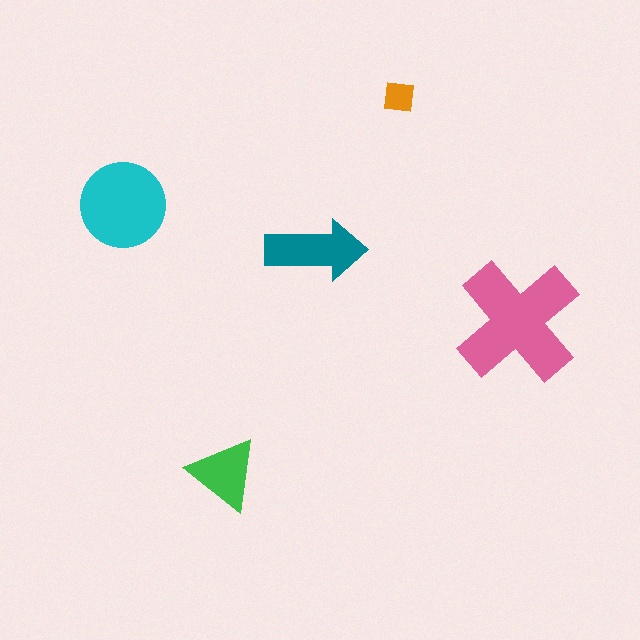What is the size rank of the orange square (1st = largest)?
5th.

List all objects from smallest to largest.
The orange square, the green triangle, the teal arrow, the cyan circle, the pink cross.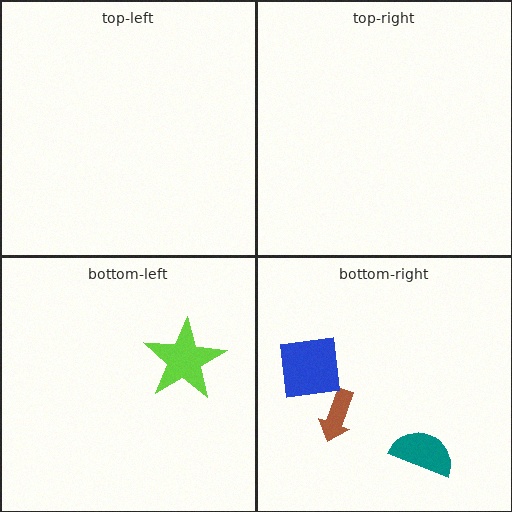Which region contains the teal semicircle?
The bottom-right region.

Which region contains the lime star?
The bottom-left region.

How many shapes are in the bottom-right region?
3.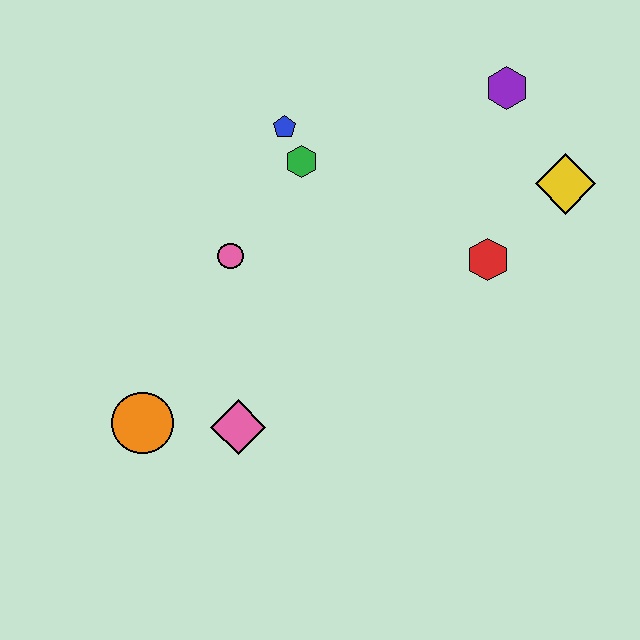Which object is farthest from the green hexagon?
The orange circle is farthest from the green hexagon.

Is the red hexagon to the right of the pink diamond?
Yes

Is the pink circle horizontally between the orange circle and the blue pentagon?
Yes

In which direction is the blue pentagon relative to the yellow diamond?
The blue pentagon is to the left of the yellow diamond.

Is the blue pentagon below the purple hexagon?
Yes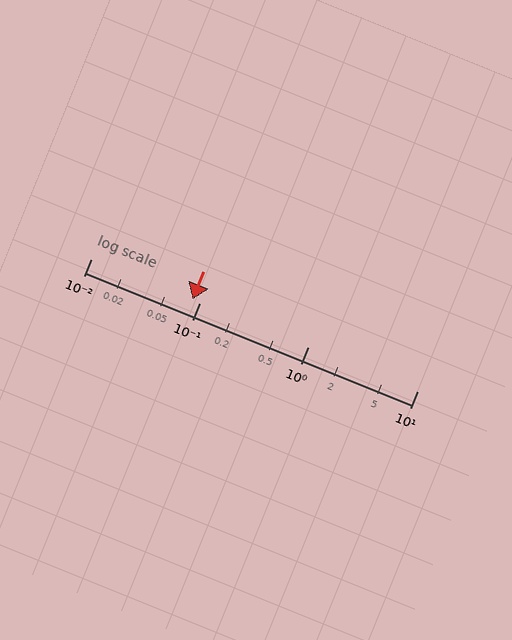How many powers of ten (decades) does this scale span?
The scale spans 3 decades, from 0.01 to 10.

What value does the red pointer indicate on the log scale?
The pointer indicates approximately 0.085.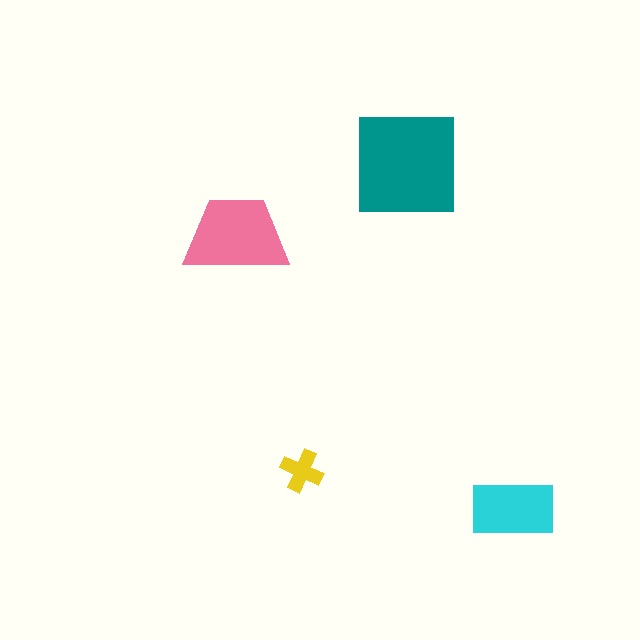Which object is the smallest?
The yellow cross.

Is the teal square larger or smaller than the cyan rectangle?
Larger.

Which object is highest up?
The teal square is topmost.